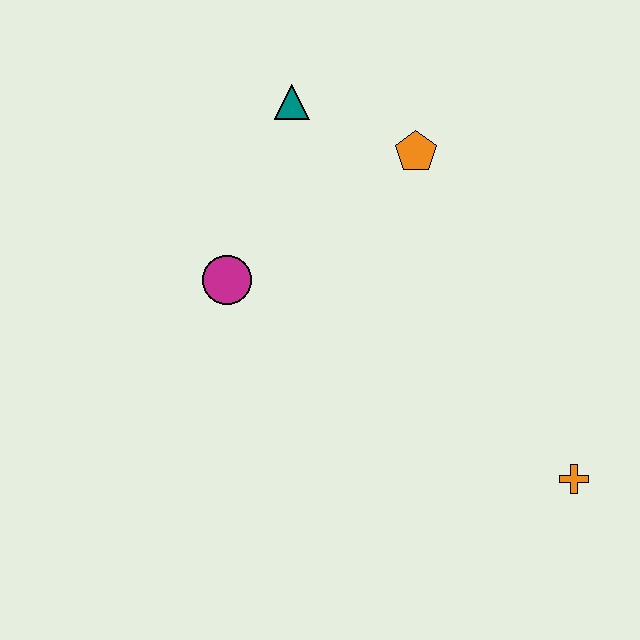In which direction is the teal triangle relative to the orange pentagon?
The teal triangle is to the left of the orange pentagon.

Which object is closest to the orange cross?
The orange pentagon is closest to the orange cross.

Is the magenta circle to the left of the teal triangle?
Yes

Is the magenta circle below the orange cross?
No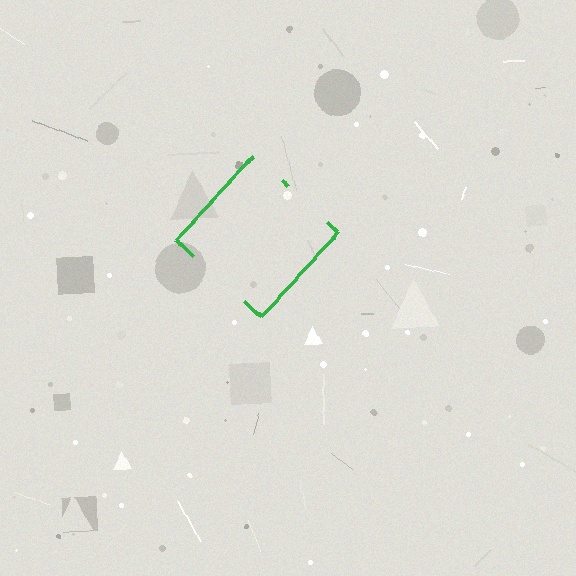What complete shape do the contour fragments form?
The contour fragments form a diamond.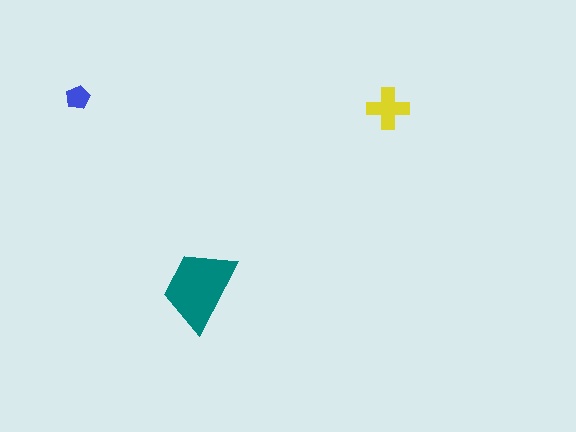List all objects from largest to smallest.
The teal trapezoid, the yellow cross, the blue pentagon.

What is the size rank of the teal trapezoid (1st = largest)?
1st.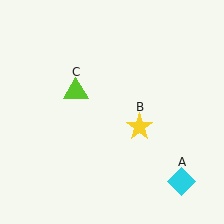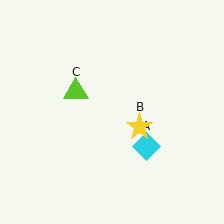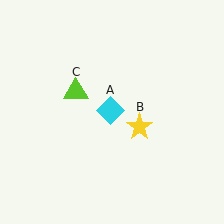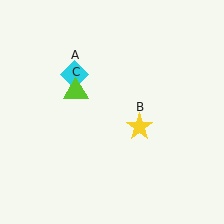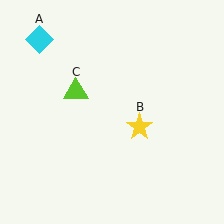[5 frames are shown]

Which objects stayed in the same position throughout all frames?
Yellow star (object B) and lime triangle (object C) remained stationary.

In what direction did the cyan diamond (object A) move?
The cyan diamond (object A) moved up and to the left.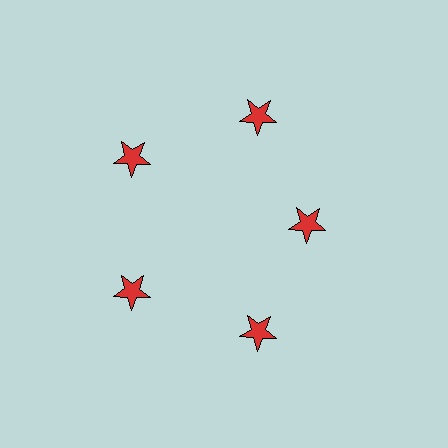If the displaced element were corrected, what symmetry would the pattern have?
It would have 5-fold rotational symmetry — the pattern would map onto itself every 72 degrees.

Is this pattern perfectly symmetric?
No. The 5 red stars are arranged in a ring, but one element near the 3 o'clock position is pulled inward toward the center, breaking the 5-fold rotational symmetry.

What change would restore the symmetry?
The symmetry would be restored by moving it outward, back onto the ring so that all 5 stars sit at equal angles and equal distance from the center.